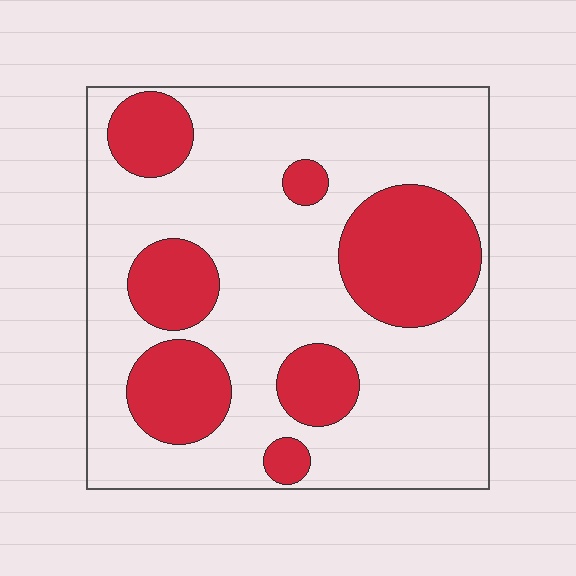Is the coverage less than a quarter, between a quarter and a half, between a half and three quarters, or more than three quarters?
Between a quarter and a half.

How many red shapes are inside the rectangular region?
7.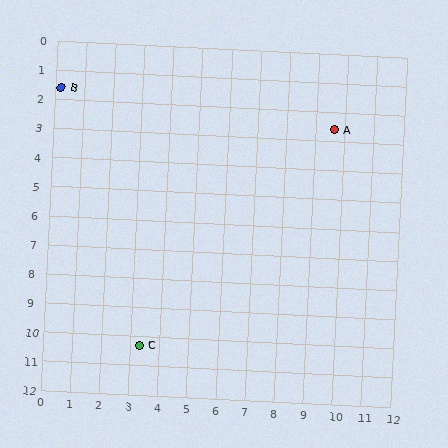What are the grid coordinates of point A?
Point A is at approximately (9.6, 2.6).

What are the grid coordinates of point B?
Point B is at approximately (0.2, 1.6).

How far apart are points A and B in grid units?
Points A and B are about 9.5 grid units apart.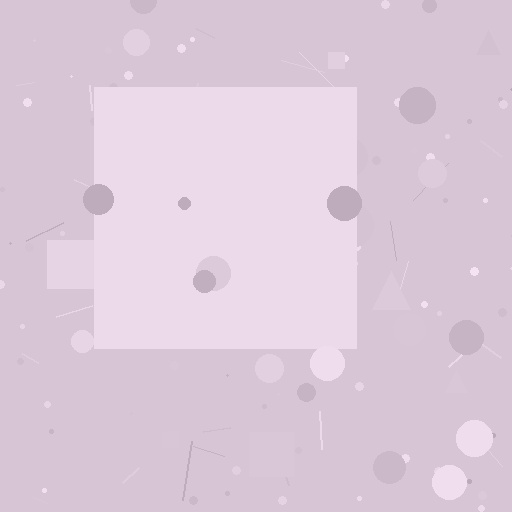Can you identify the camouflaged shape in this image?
The camouflaged shape is a square.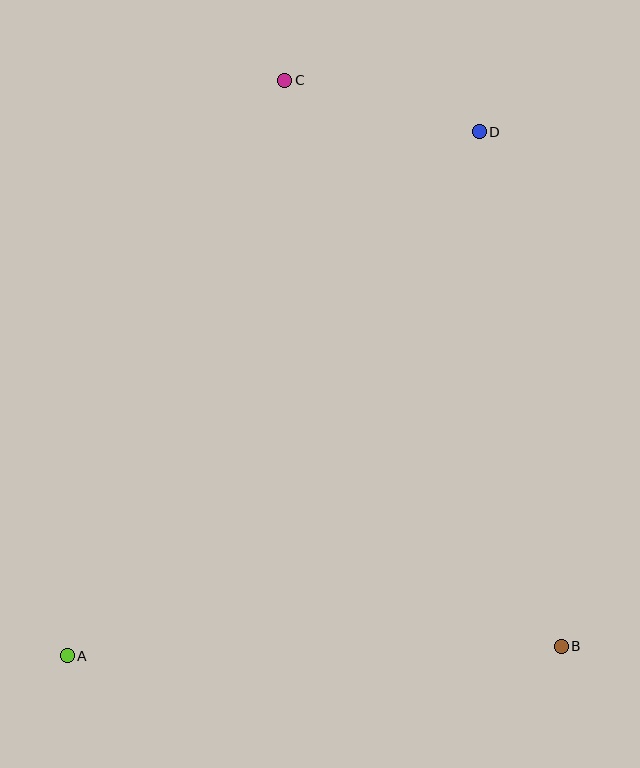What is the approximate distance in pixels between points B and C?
The distance between B and C is approximately 630 pixels.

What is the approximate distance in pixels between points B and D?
The distance between B and D is approximately 521 pixels.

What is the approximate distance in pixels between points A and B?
The distance between A and B is approximately 494 pixels.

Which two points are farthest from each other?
Points A and D are farthest from each other.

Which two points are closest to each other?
Points C and D are closest to each other.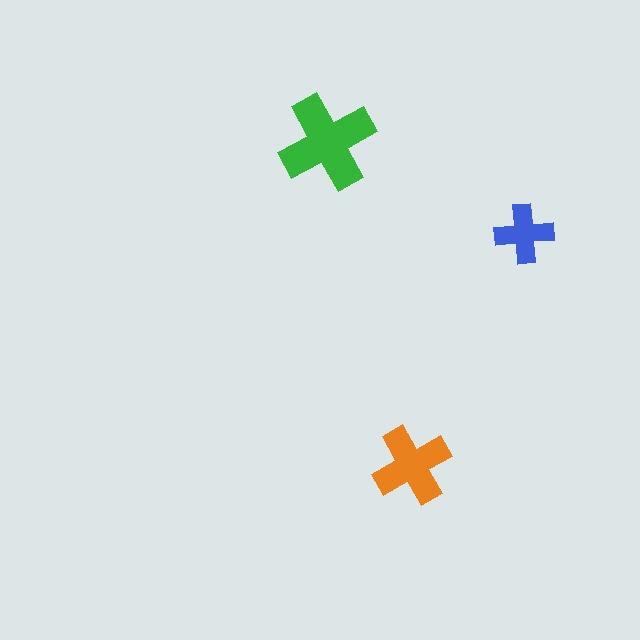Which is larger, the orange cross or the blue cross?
The orange one.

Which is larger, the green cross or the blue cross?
The green one.